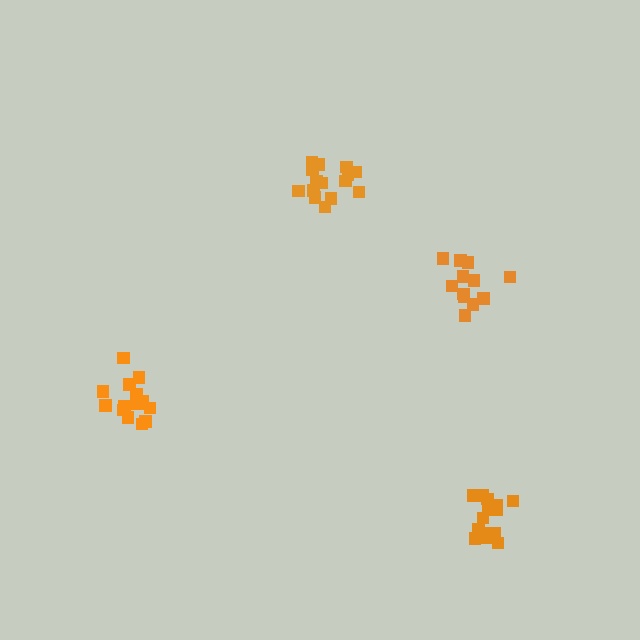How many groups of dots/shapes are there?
There are 4 groups.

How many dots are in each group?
Group 1: 15 dots, Group 2: 15 dots, Group 3: 15 dots, Group 4: 12 dots (57 total).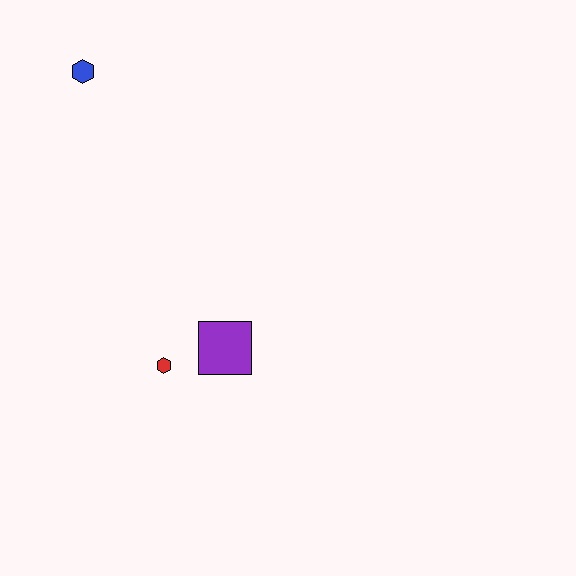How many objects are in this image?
There are 3 objects.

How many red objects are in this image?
There is 1 red object.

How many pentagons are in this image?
There are no pentagons.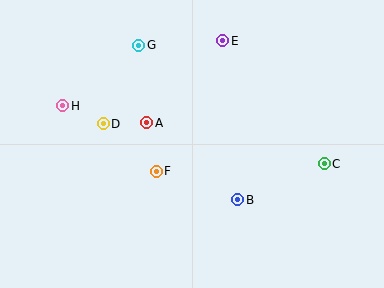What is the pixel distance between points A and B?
The distance between A and B is 119 pixels.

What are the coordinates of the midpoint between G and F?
The midpoint between G and F is at (148, 108).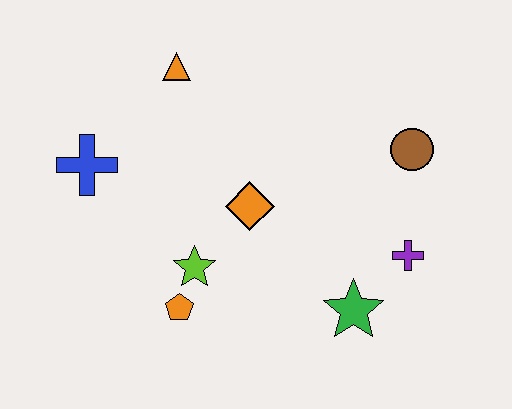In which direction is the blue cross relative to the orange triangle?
The blue cross is below the orange triangle.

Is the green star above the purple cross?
No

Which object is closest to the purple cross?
The green star is closest to the purple cross.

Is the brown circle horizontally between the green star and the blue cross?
No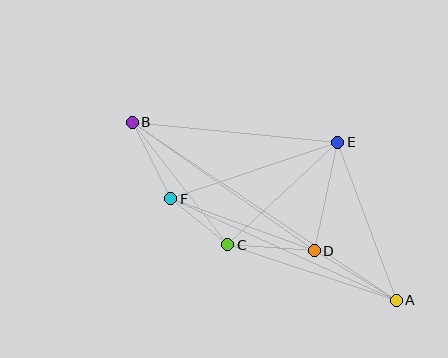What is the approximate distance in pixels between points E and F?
The distance between E and F is approximately 176 pixels.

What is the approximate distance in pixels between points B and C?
The distance between B and C is approximately 155 pixels.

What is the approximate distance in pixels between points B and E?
The distance between B and E is approximately 207 pixels.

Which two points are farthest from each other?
Points A and B are farthest from each other.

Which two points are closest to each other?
Points C and F are closest to each other.